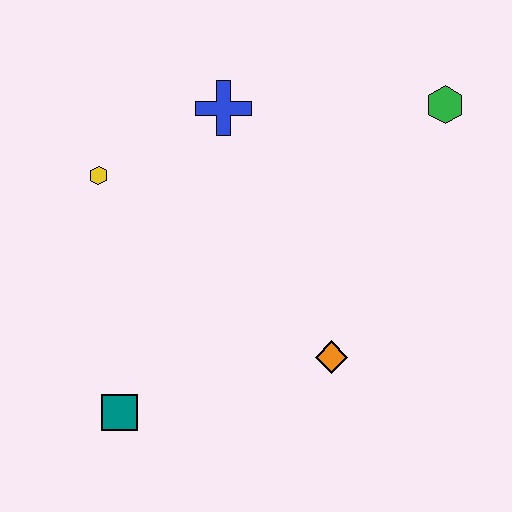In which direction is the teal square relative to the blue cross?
The teal square is below the blue cross.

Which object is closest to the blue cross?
The yellow hexagon is closest to the blue cross.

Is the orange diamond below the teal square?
No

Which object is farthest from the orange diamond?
The yellow hexagon is farthest from the orange diamond.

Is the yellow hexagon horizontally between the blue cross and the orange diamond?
No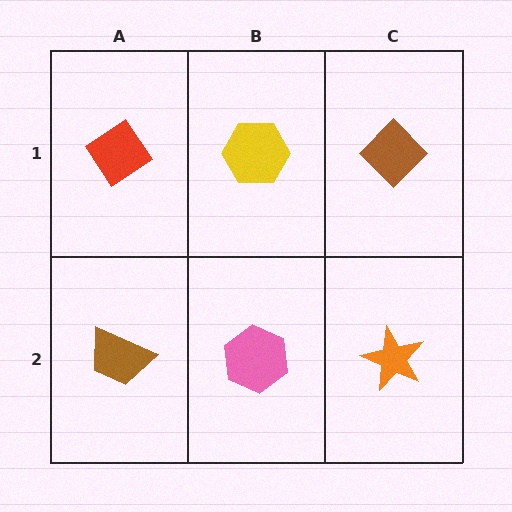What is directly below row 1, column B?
A pink hexagon.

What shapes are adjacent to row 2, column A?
A red diamond (row 1, column A), a pink hexagon (row 2, column B).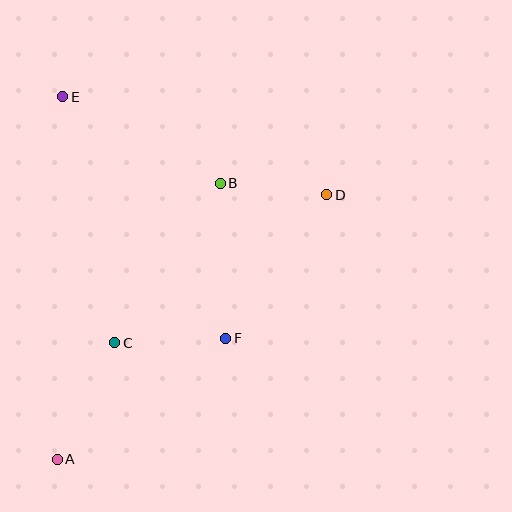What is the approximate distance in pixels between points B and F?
The distance between B and F is approximately 155 pixels.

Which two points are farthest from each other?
Points A and D are farthest from each other.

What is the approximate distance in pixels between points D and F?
The distance between D and F is approximately 175 pixels.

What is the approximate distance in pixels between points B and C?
The distance between B and C is approximately 191 pixels.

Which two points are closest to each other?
Points B and D are closest to each other.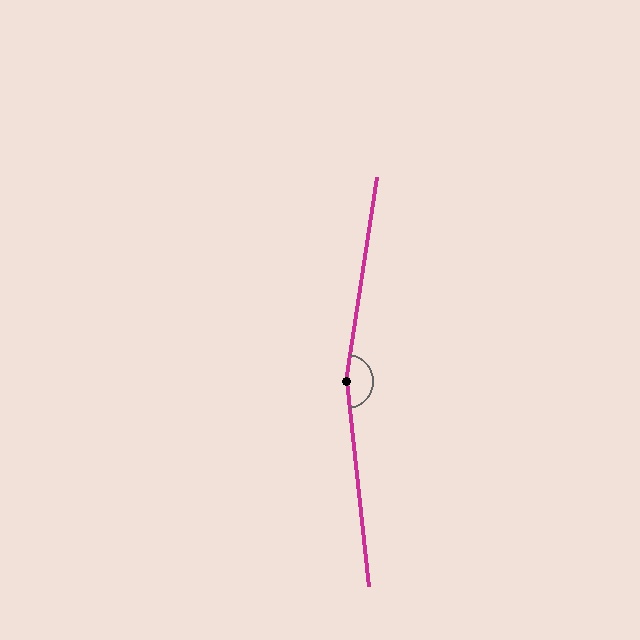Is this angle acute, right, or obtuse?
It is obtuse.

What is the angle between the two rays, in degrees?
Approximately 165 degrees.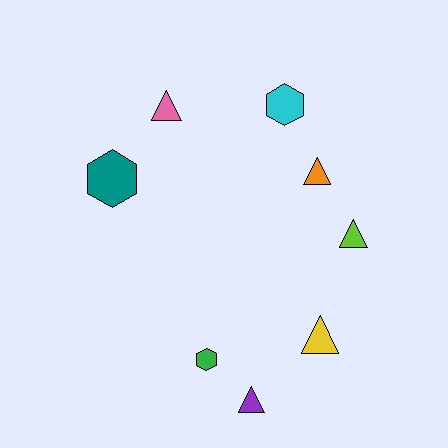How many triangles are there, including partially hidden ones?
There are 5 triangles.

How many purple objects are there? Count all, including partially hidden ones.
There is 1 purple object.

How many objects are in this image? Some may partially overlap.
There are 8 objects.